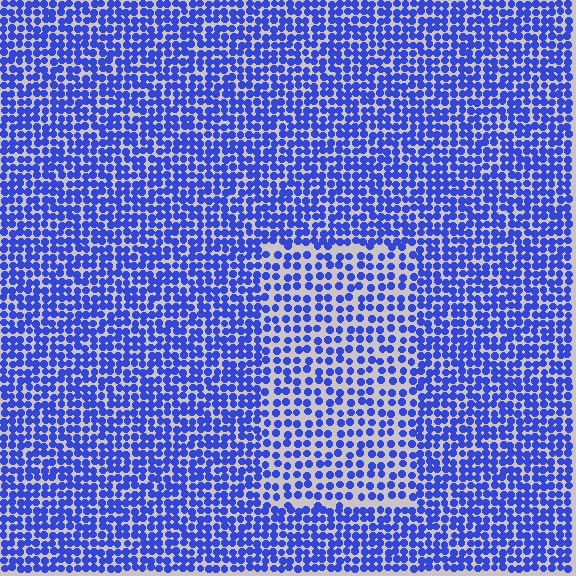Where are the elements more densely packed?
The elements are more densely packed outside the rectangle boundary.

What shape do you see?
I see a rectangle.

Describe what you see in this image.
The image contains small blue elements arranged at two different densities. A rectangle-shaped region is visible where the elements are less densely packed than the surrounding area.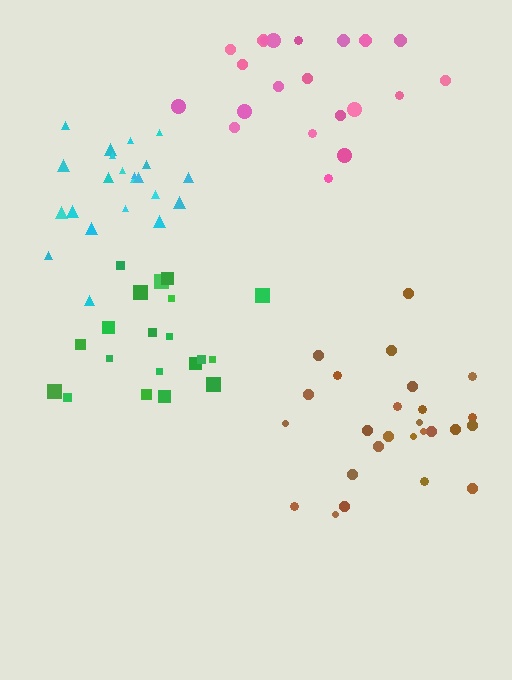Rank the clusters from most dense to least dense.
cyan, brown, green, pink.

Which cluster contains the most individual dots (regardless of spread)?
Brown (26).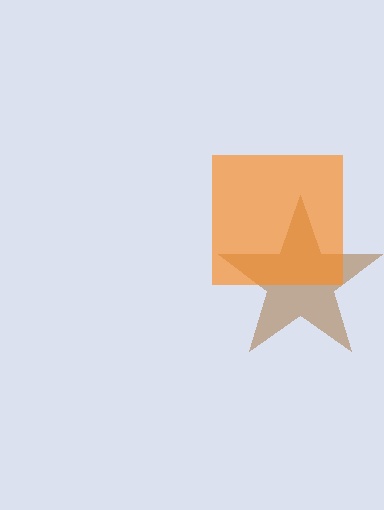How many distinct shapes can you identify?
There are 2 distinct shapes: a brown star, an orange square.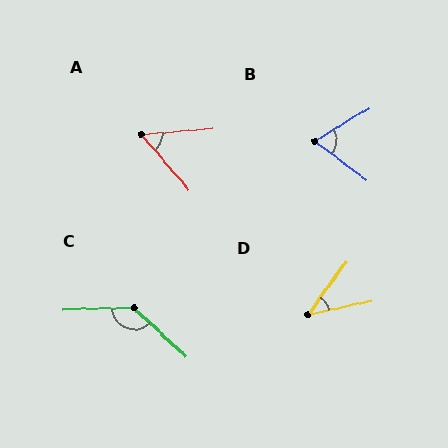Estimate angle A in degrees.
Approximately 54 degrees.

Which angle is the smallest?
D, at approximately 42 degrees.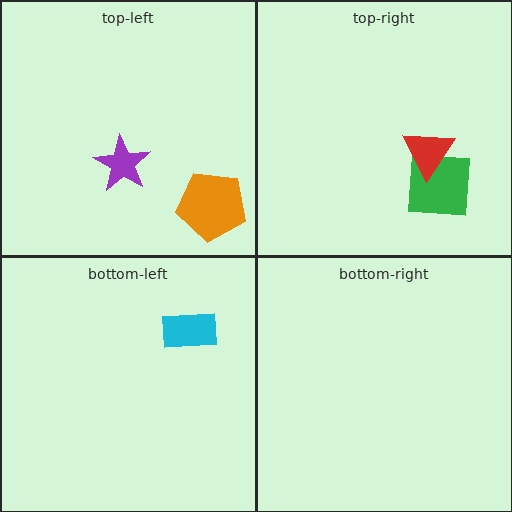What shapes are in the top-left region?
The purple star, the orange pentagon.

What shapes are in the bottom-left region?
The cyan rectangle.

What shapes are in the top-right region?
The green square, the red triangle.